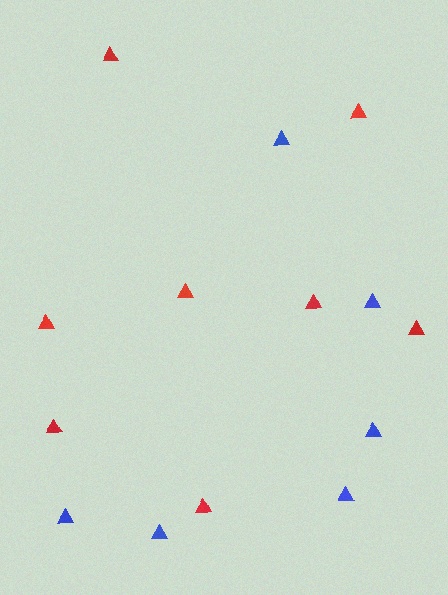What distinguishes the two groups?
There are 2 groups: one group of red triangles (8) and one group of blue triangles (6).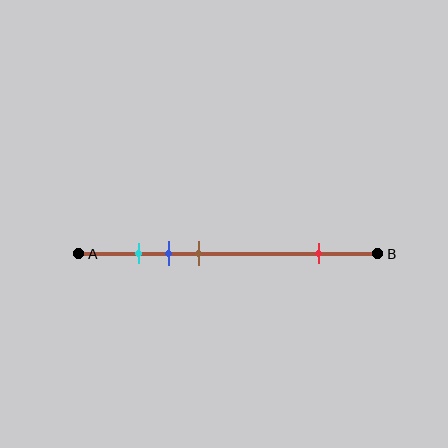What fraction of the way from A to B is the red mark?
The red mark is approximately 80% (0.8) of the way from A to B.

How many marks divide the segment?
There are 4 marks dividing the segment.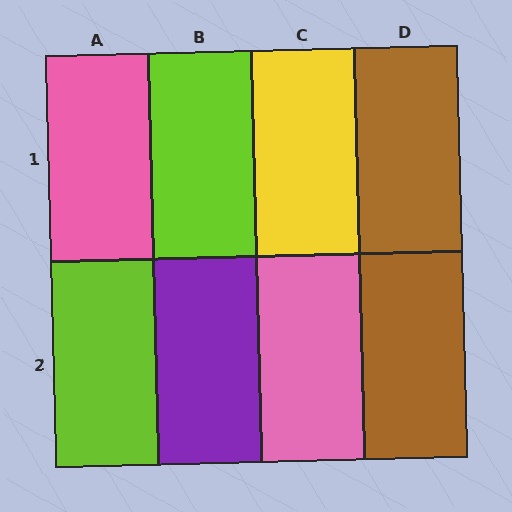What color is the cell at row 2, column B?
Purple.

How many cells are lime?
2 cells are lime.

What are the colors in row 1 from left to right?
Pink, lime, yellow, brown.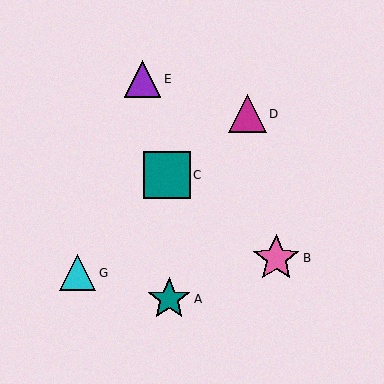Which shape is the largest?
The pink star (labeled B) is the largest.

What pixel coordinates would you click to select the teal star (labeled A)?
Click at (169, 299) to select the teal star A.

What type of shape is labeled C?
Shape C is a teal square.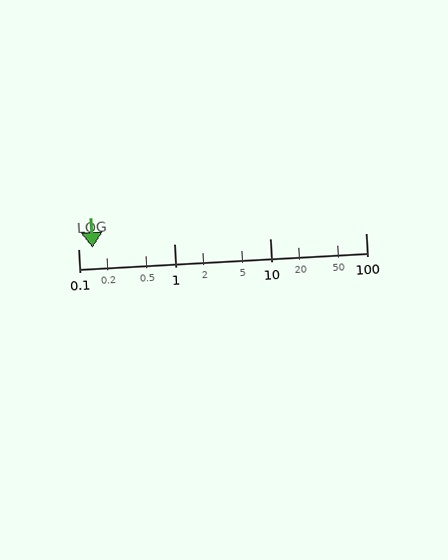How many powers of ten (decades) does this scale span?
The scale spans 3 decades, from 0.1 to 100.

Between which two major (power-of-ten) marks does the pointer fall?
The pointer is between 0.1 and 1.